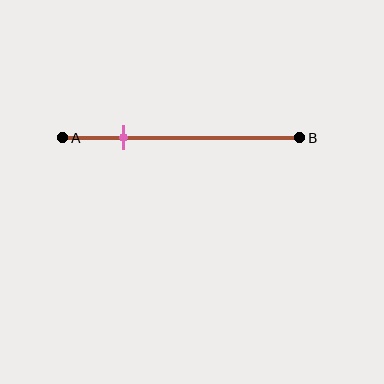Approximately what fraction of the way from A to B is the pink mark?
The pink mark is approximately 25% of the way from A to B.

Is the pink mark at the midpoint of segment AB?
No, the mark is at about 25% from A, not at the 50% midpoint.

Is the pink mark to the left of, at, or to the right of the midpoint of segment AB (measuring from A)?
The pink mark is to the left of the midpoint of segment AB.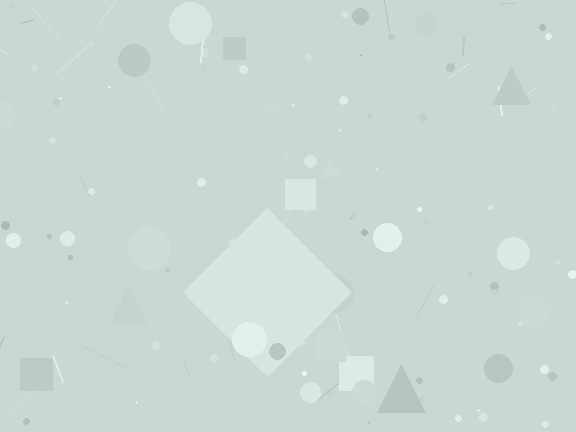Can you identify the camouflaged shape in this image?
The camouflaged shape is a diamond.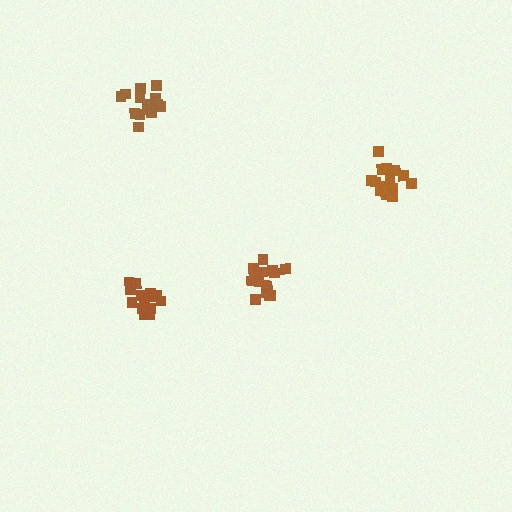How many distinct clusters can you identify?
There are 4 distinct clusters.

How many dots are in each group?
Group 1: 16 dots, Group 2: 17 dots, Group 3: 15 dots, Group 4: 14 dots (62 total).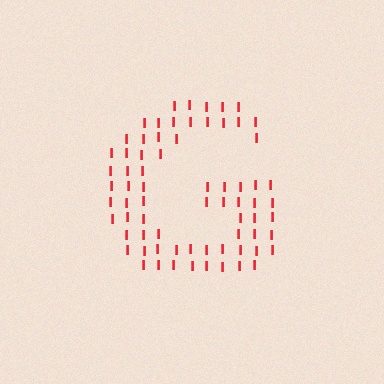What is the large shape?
The large shape is the letter G.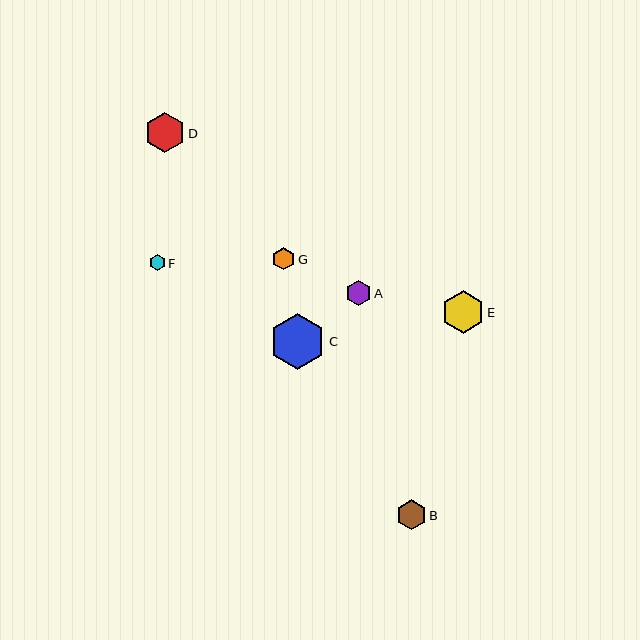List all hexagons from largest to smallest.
From largest to smallest: C, E, D, B, A, G, F.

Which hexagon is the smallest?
Hexagon F is the smallest with a size of approximately 16 pixels.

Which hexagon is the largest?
Hexagon C is the largest with a size of approximately 56 pixels.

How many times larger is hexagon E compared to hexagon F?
Hexagon E is approximately 2.7 times the size of hexagon F.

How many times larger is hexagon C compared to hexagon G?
Hexagon C is approximately 2.5 times the size of hexagon G.